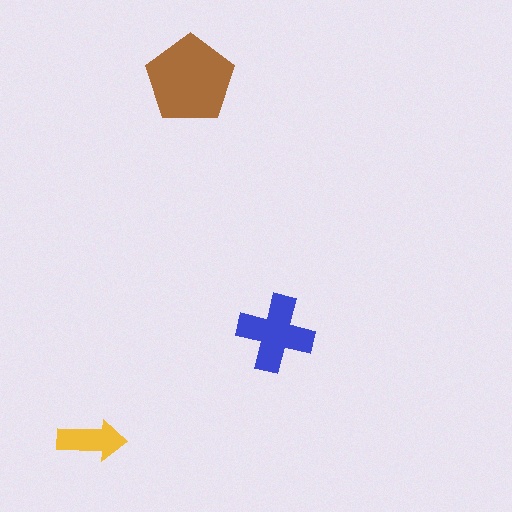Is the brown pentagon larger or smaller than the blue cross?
Larger.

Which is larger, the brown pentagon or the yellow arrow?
The brown pentagon.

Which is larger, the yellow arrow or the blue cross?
The blue cross.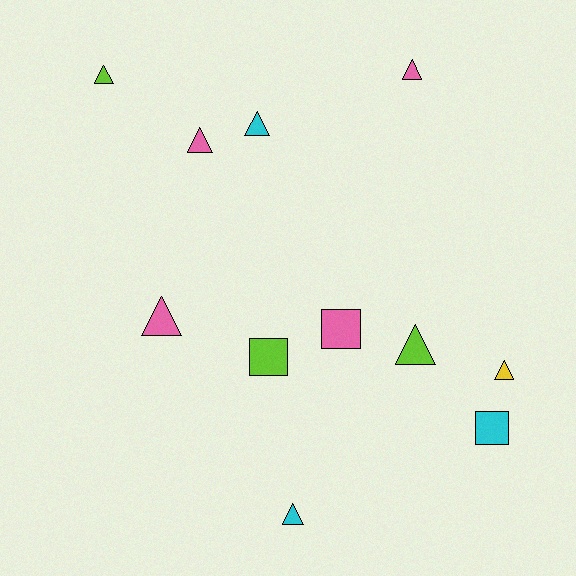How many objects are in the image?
There are 11 objects.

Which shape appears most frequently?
Triangle, with 8 objects.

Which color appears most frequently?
Pink, with 4 objects.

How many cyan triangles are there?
There are 2 cyan triangles.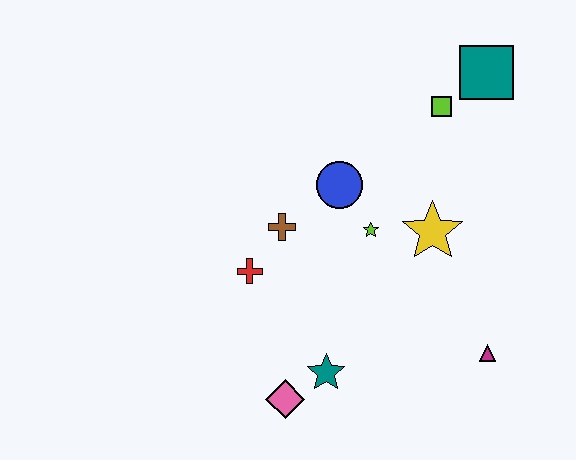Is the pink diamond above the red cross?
No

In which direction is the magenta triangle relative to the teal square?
The magenta triangle is below the teal square.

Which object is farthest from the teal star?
The teal square is farthest from the teal star.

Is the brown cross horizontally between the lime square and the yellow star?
No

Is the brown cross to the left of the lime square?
Yes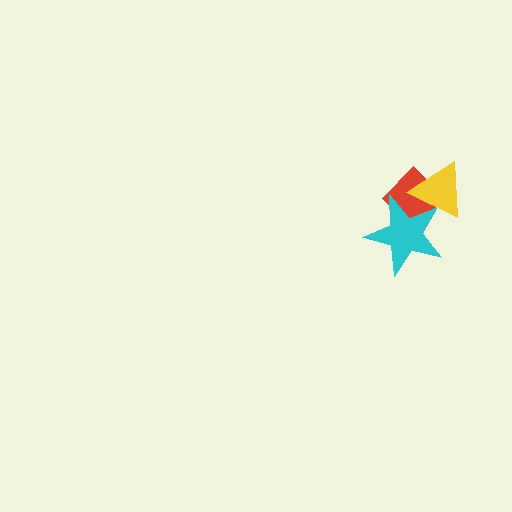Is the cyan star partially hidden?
Yes, it is partially covered by another shape.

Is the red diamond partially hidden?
Yes, it is partially covered by another shape.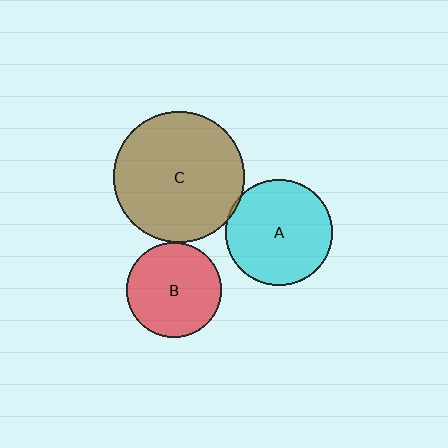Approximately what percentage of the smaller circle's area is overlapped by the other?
Approximately 5%.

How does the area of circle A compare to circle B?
Approximately 1.2 times.